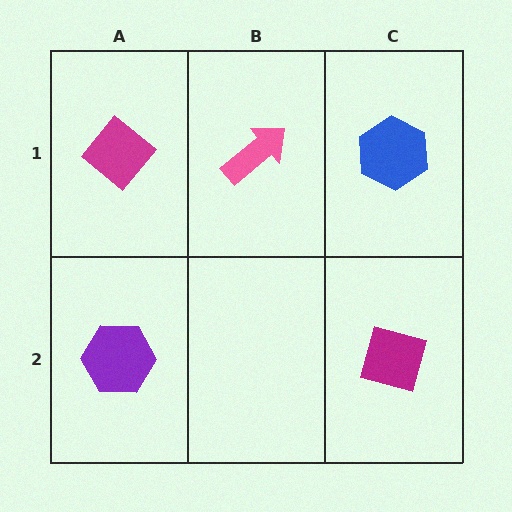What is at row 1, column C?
A blue hexagon.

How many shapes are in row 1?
3 shapes.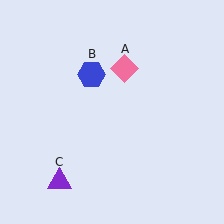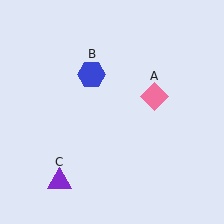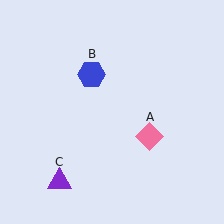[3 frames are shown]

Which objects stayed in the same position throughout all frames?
Blue hexagon (object B) and purple triangle (object C) remained stationary.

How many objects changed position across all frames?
1 object changed position: pink diamond (object A).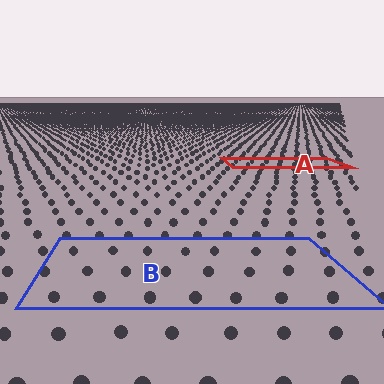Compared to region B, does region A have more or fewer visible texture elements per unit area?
Region A has more texture elements per unit area — they are packed more densely because it is farther away.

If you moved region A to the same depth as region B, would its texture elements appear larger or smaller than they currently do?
They would appear larger. At a closer depth, the same texture elements are projected at a bigger on-screen size.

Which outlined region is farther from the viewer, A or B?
Region A is farther from the viewer — the texture elements inside it appear smaller and more densely packed.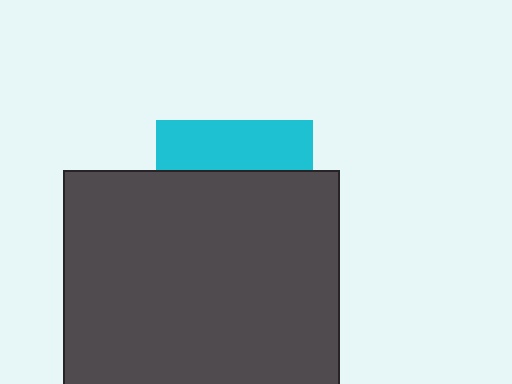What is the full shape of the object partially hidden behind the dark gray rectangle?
The partially hidden object is a cyan square.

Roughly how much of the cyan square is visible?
A small part of it is visible (roughly 32%).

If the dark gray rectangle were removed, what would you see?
You would see the complete cyan square.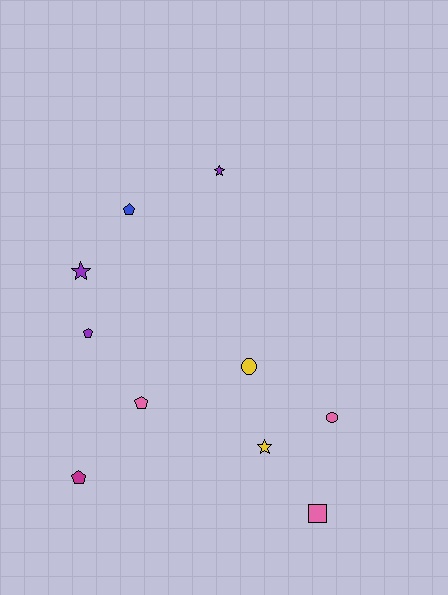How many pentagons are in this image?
There are 4 pentagons.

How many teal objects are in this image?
There are no teal objects.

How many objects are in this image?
There are 10 objects.